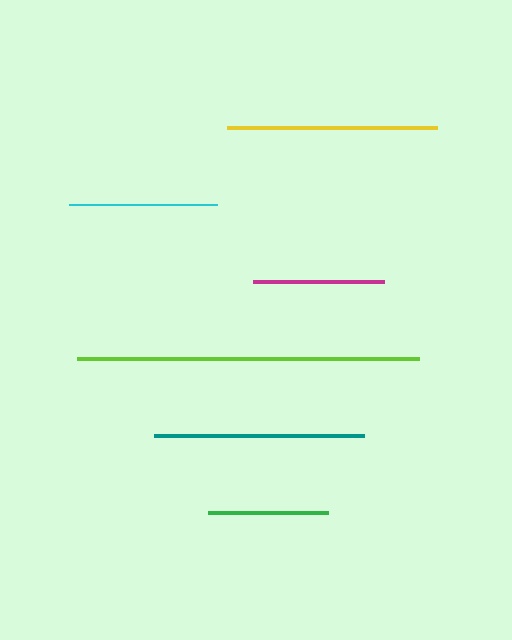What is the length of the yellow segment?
The yellow segment is approximately 210 pixels long.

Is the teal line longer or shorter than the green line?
The teal line is longer than the green line.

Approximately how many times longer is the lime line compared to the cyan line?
The lime line is approximately 2.3 times the length of the cyan line.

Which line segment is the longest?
The lime line is the longest at approximately 342 pixels.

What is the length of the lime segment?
The lime segment is approximately 342 pixels long.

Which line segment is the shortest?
The green line is the shortest at approximately 120 pixels.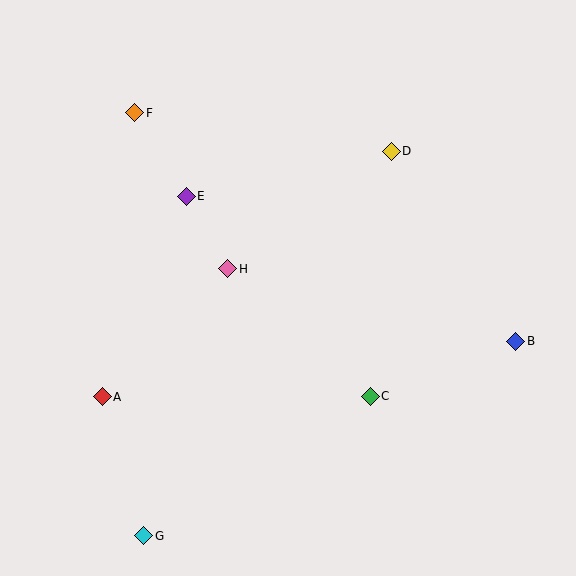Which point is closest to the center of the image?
Point H at (228, 269) is closest to the center.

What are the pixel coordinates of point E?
Point E is at (186, 196).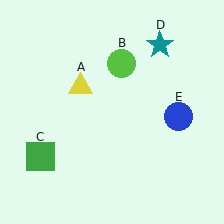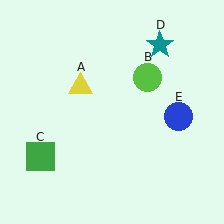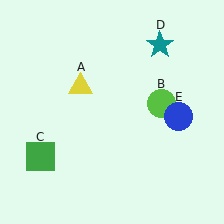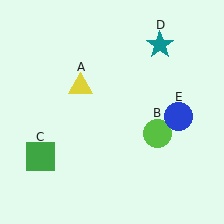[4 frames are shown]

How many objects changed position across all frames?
1 object changed position: lime circle (object B).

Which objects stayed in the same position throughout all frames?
Yellow triangle (object A) and green square (object C) and teal star (object D) and blue circle (object E) remained stationary.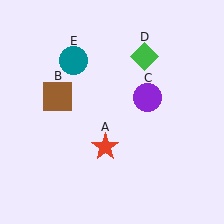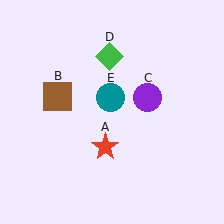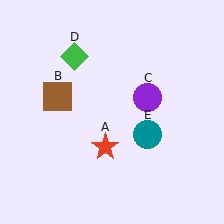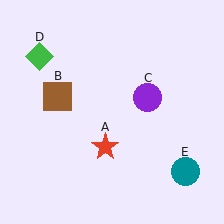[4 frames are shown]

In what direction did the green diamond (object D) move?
The green diamond (object D) moved left.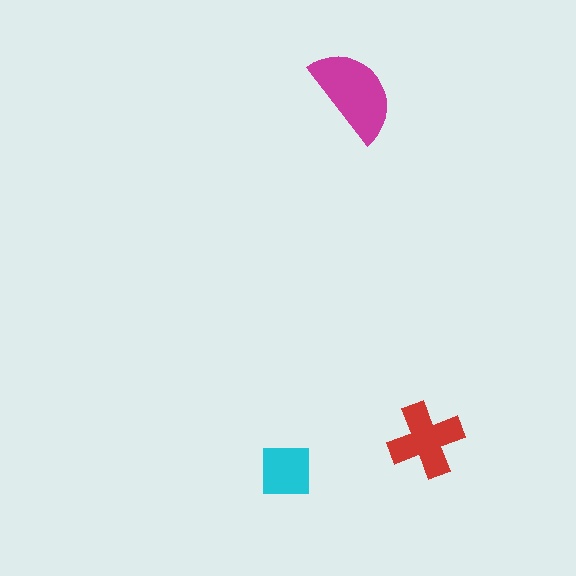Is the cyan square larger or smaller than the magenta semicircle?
Smaller.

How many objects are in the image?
There are 3 objects in the image.